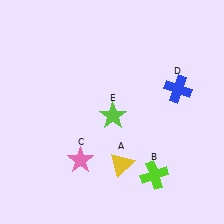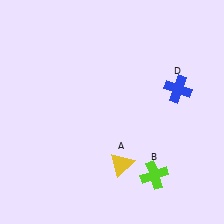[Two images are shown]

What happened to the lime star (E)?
The lime star (E) was removed in Image 2. It was in the bottom-right area of Image 1.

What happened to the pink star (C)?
The pink star (C) was removed in Image 2. It was in the bottom-left area of Image 1.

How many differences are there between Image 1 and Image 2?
There are 2 differences between the two images.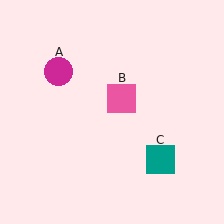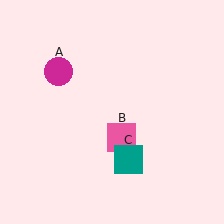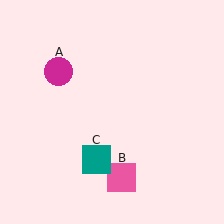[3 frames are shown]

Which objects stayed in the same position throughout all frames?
Magenta circle (object A) remained stationary.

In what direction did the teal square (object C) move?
The teal square (object C) moved left.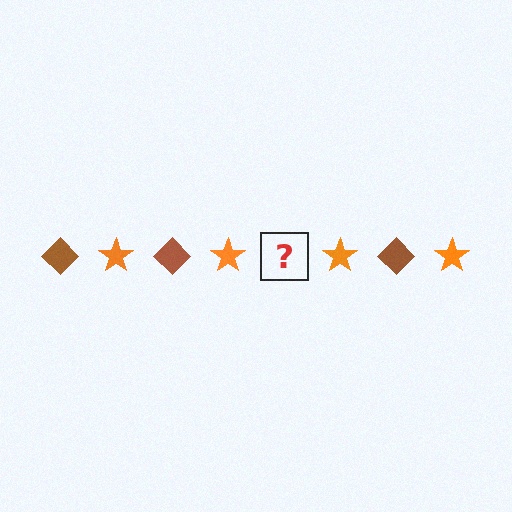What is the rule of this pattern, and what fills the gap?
The rule is that the pattern alternates between brown diamond and orange star. The gap should be filled with a brown diamond.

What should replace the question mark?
The question mark should be replaced with a brown diamond.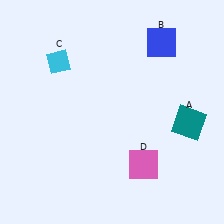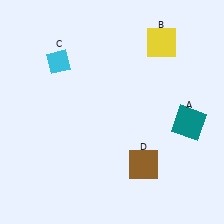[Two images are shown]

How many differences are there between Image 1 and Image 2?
There are 2 differences between the two images.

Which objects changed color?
B changed from blue to yellow. D changed from pink to brown.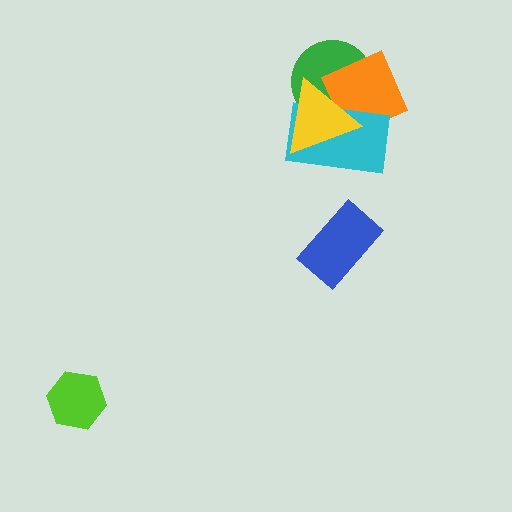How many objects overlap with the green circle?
3 objects overlap with the green circle.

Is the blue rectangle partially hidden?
No, no other shape covers it.